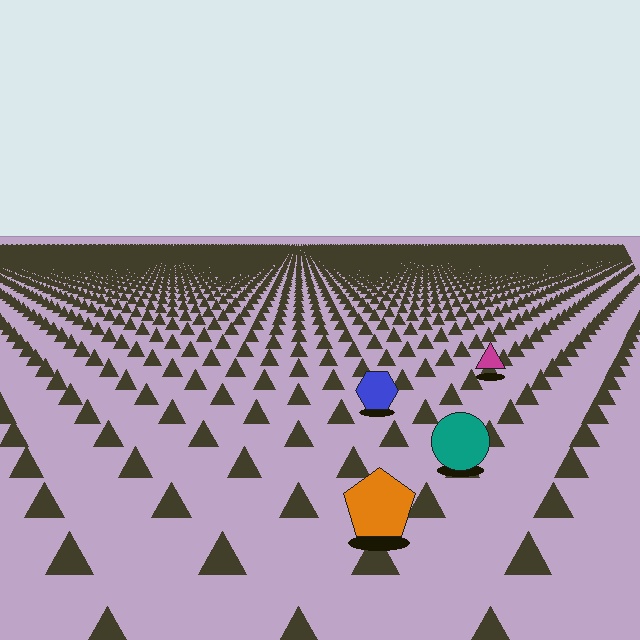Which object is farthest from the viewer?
The magenta triangle is farthest from the viewer. It appears smaller and the ground texture around it is denser.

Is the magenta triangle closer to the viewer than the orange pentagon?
No. The orange pentagon is closer — you can tell from the texture gradient: the ground texture is coarser near it.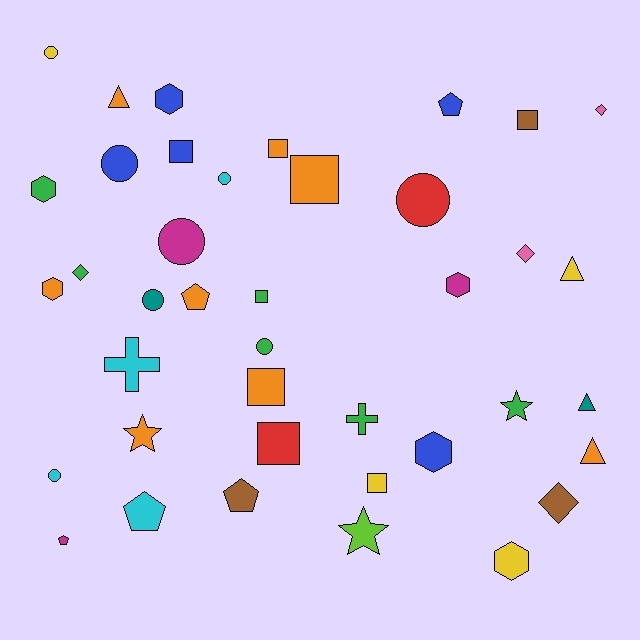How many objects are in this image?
There are 40 objects.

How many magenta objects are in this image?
There are 3 magenta objects.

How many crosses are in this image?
There are 2 crosses.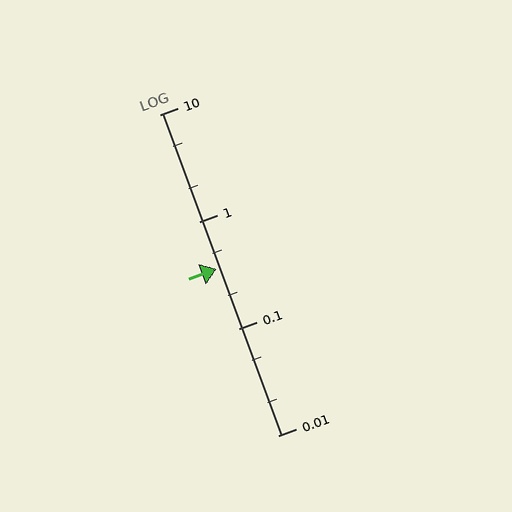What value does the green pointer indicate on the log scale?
The pointer indicates approximately 0.36.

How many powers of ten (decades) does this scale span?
The scale spans 3 decades, from 0.01 to 10.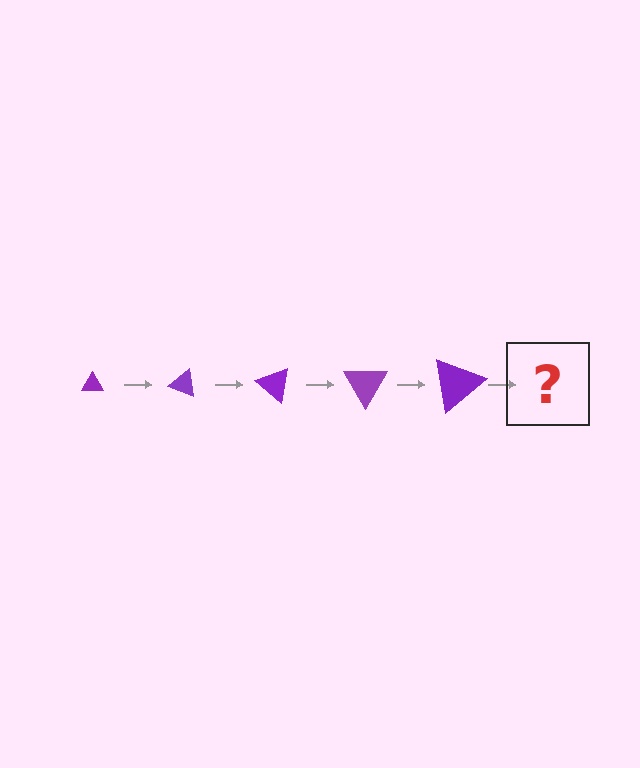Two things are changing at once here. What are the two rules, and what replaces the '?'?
The two rules are that the triangle grows larger each step and it rotates 20 degrees each step. The '?' should be a triangle, larger than the previous one and rotated 100 degrees from the start.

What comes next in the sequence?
The next element should be a triangle, larger than the previous one and rotated 100 degrees from the start.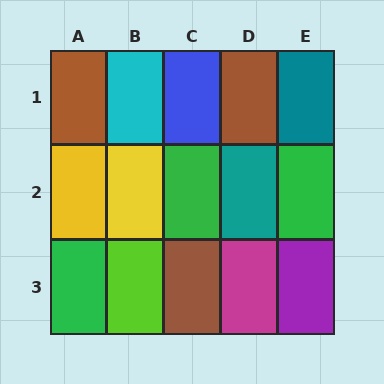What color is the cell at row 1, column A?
Brown.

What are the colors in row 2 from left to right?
Yellow, yellow, green, teal, green.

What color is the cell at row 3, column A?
Green.